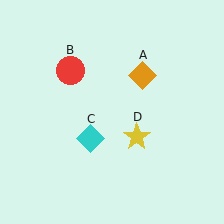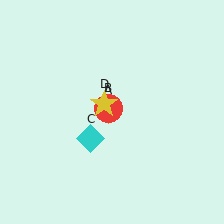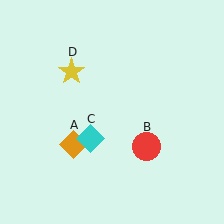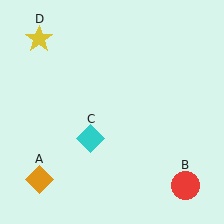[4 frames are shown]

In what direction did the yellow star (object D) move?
The yellow star (object D) moved up and to the left.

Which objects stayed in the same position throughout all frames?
Cyan diamond (object C) remained stationary.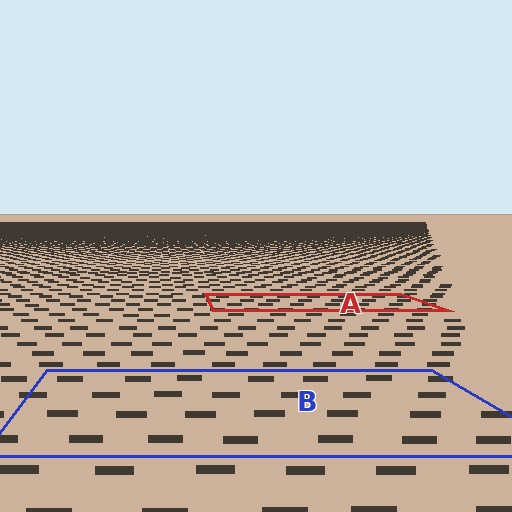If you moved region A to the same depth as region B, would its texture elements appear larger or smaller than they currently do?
They would appear larger. At a closer depth, the same texture elements are projected at a bigger on-screen size.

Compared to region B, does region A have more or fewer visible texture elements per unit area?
Region A has more texture elements per unit area — they are packed more densely because it is farther away.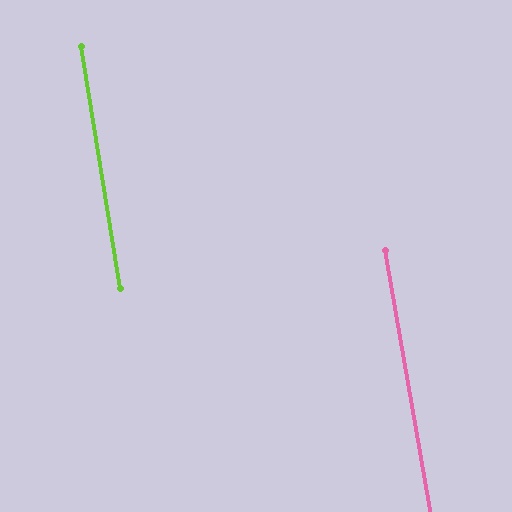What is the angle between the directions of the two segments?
Approximately 1 degree.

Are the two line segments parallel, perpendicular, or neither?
Parallel — their directions differ by only 0.8°.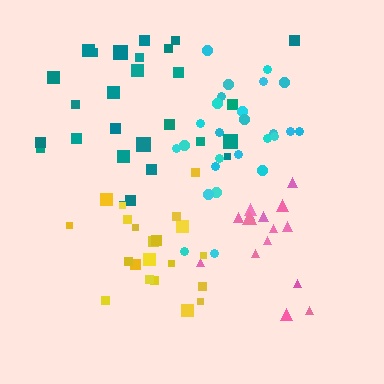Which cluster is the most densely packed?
Yellow.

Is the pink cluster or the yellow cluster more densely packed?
Yellow.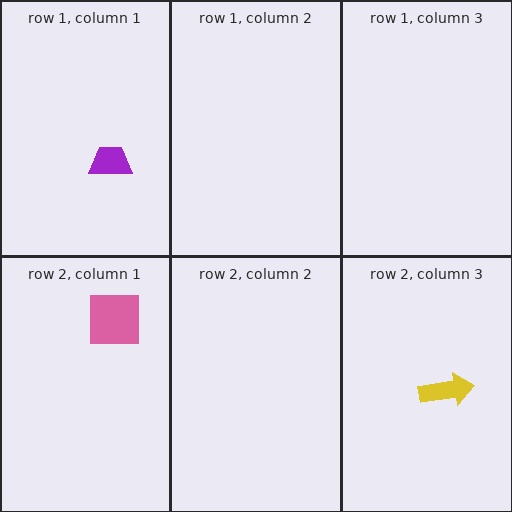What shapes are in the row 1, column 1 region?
The purple trapezoid.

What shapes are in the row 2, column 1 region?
The pink square.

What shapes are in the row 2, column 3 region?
The yellow arrow.